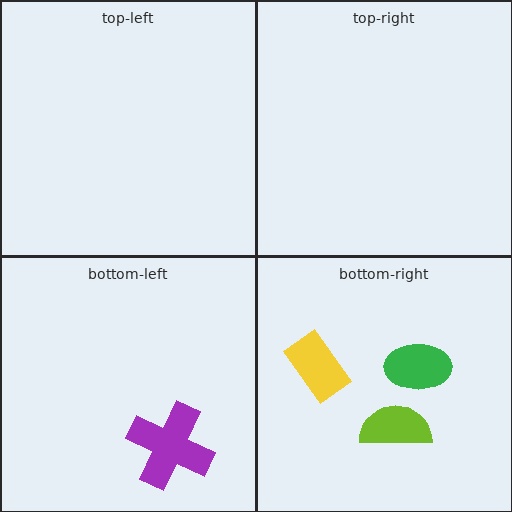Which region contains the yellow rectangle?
The bottom-right region.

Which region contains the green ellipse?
The bottom-right region.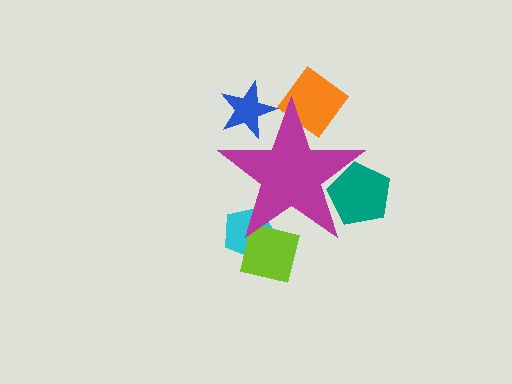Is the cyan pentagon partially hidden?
Yes, the cyan pentagon is partially hidden behind the magenta star.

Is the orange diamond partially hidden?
Yes, the orange diamond is partially hidden behind the magenta star.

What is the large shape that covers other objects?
A magenta star.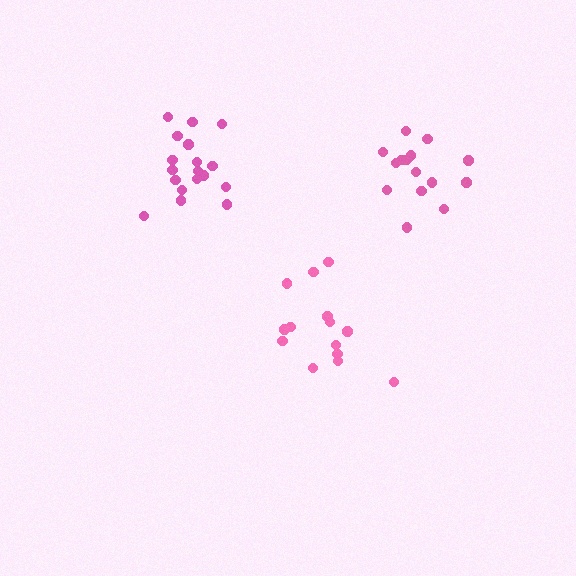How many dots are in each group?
Group 1: 18 dots, Group 2: 14 dots, Group 3: 15 dots (47 total).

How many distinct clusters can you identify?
There are 3 distinct clusters.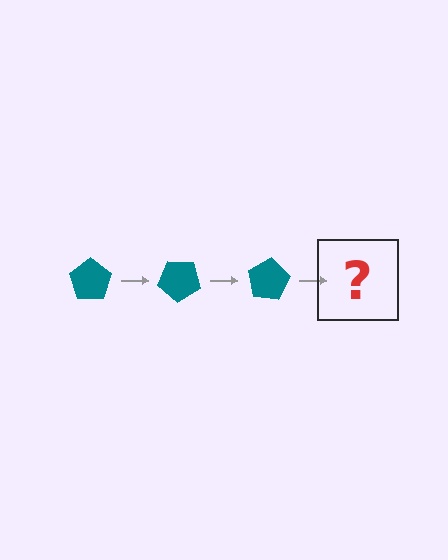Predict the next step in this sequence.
The next step is a teal pentagon rotated 120 degrees.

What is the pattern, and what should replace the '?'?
The pattern is that the pentagon rotates 40 degrees each step. The '?' should be a teal pentagon rotated 120 degrees.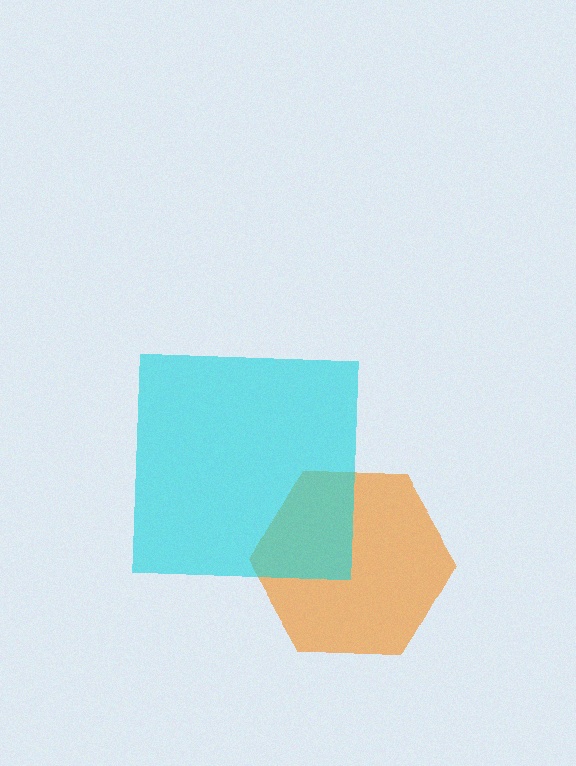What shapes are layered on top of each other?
The layered shapes are: an orange hexagon, a cyan square.